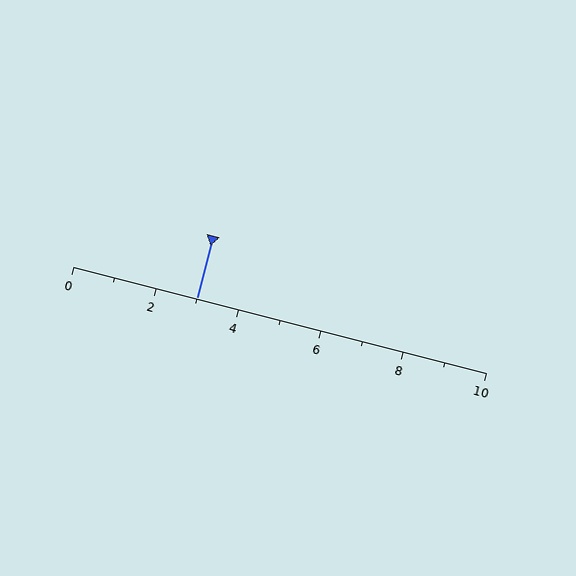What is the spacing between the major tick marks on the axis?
The major ticks are spaced 2 apart.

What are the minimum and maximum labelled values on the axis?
The axis runs from 0 to 10.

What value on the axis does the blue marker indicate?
The marker indicates approximately 3.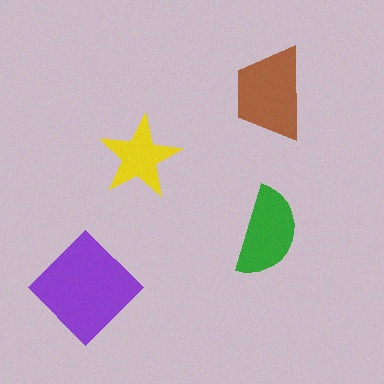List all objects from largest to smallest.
The purple diamond, the brown trapezoid, the green semicircle, the yellow star.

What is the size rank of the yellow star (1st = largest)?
4th.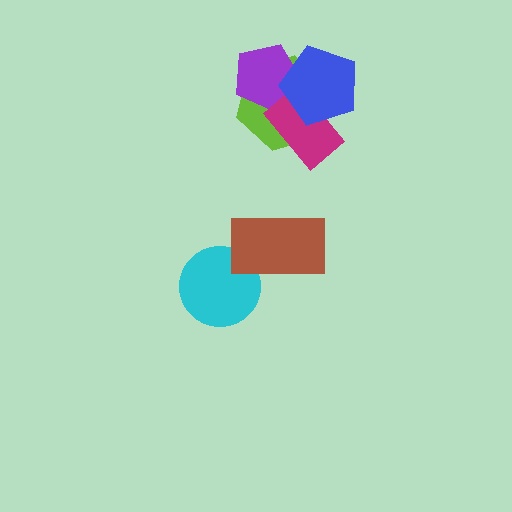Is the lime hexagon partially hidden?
Yes, it is partially covered by another shape.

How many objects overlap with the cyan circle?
1 object overlaps with the cyan circle.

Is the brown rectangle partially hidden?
No, no other shape covers it.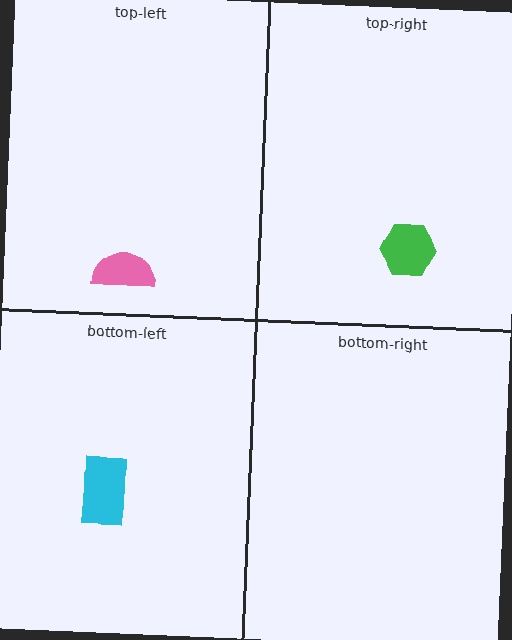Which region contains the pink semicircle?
The top-left region.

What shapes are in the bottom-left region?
The cyan rectangle.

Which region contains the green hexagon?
The top-right region.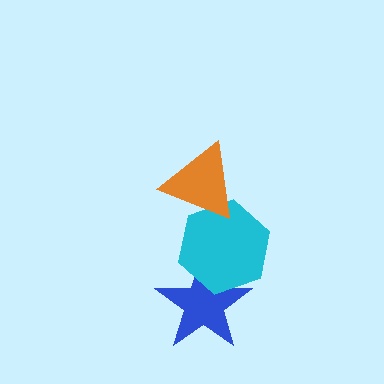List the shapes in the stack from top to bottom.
From top to bottom: the orange triangle, the cyan hexagon, the blue star.